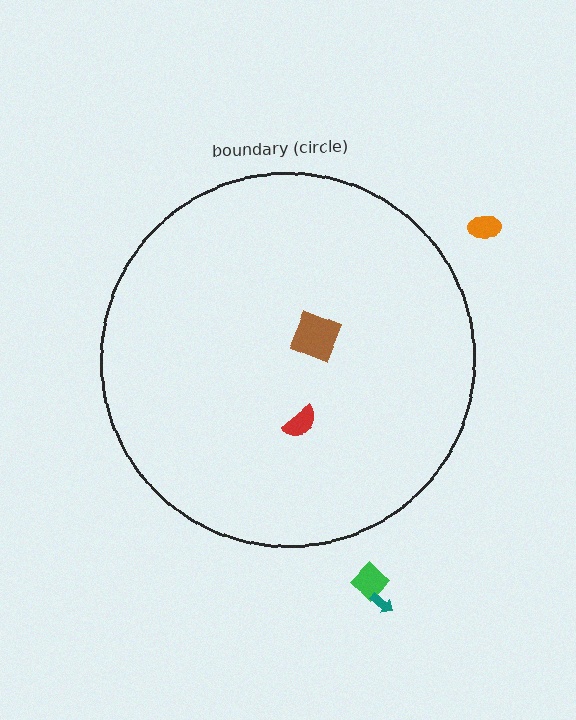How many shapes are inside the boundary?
2 inside, 3 outside.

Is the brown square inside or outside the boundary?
Inside.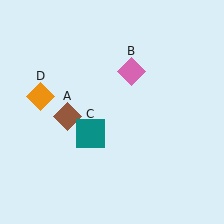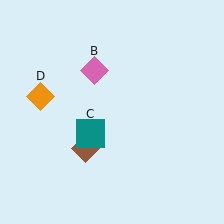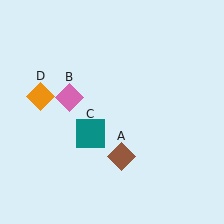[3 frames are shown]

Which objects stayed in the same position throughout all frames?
Teal square (object C) and orange diamond (object D) remained stationary.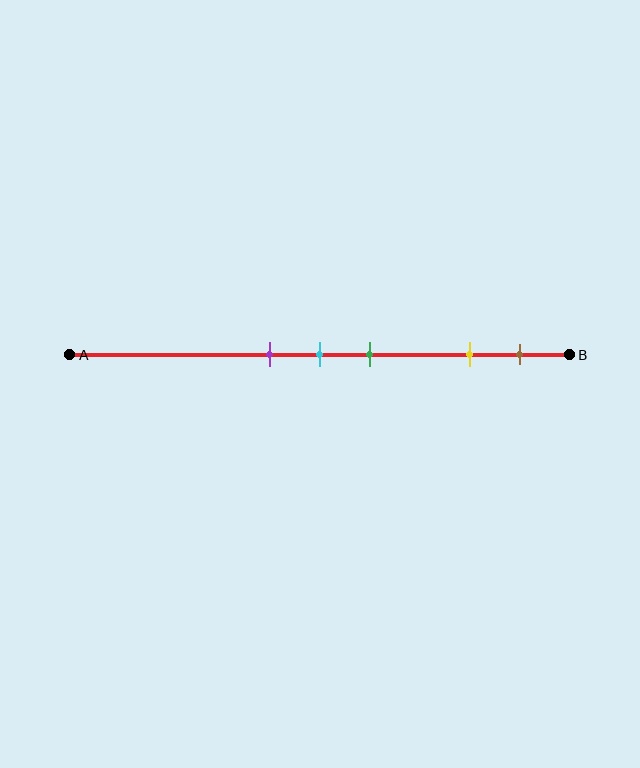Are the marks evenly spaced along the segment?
No, the marks are not evenly spaced.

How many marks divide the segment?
There are 5 marks dividing the segment.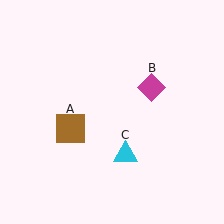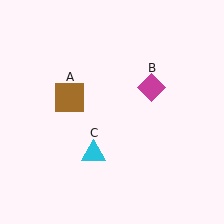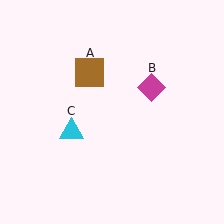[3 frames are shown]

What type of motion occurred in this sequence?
The brown square (object A), cyan triangle (object C) rotated clockwise around the center of the scene.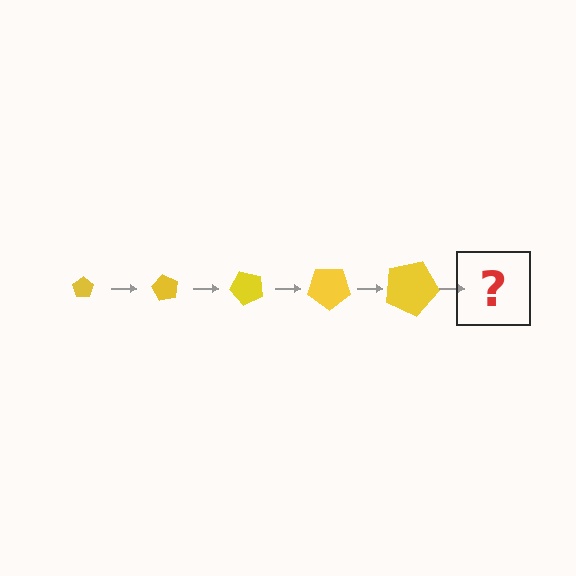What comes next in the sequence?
The next element should be a pentagon, larger than the previous one and rotated 300 degrees from the start.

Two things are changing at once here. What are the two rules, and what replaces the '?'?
The two rules are that the pentagon grows larger each step and it rotates 60 degrees each step. The '?' should be a pentagon, larger than the previous one and rotated 300 degrees from the start.